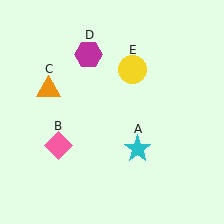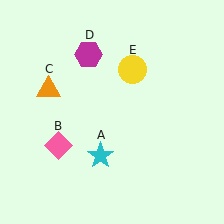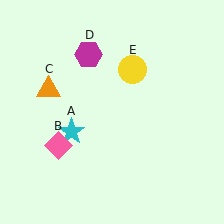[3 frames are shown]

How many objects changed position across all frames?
1 object changed position: cyan star (object A).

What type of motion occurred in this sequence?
The cyan star (object A) rotated clockwise around the center of the scene.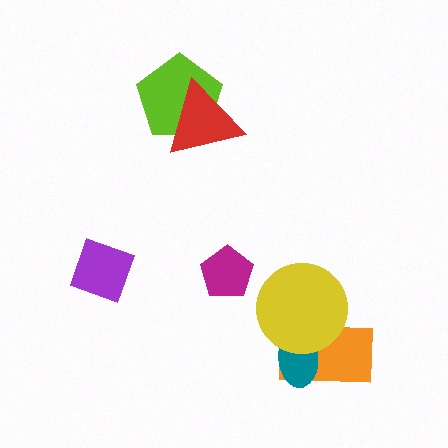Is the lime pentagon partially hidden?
Yes, it is partially covered by another shape.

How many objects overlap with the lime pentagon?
1 object overlaps with the lime pentagon.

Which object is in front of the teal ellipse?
The yellow circle is in front of the teal ellipse.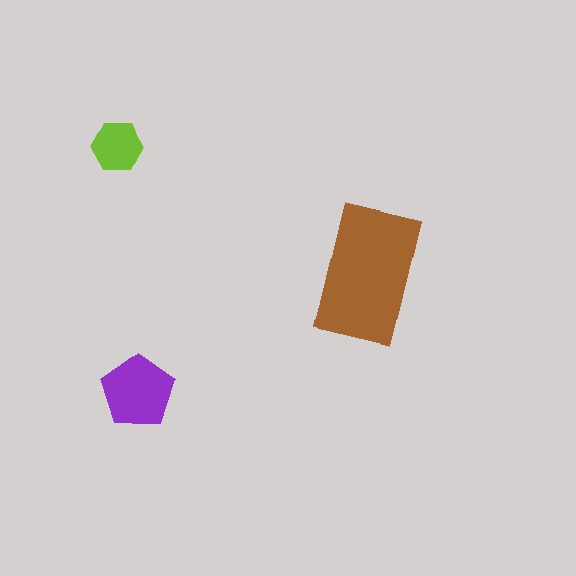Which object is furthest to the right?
The brown rectangle is rightmost.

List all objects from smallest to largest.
The lime hexagon, the purple pentagon, the brown rectangle.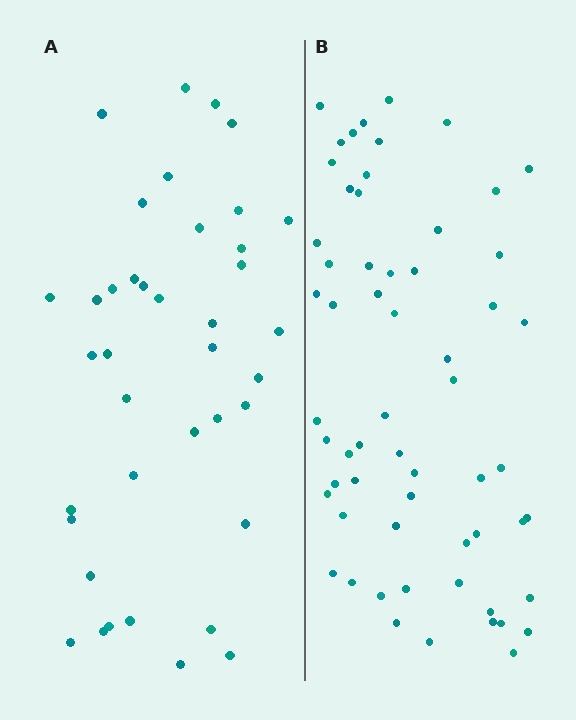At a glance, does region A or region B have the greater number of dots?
Region B (the right region) has more dots.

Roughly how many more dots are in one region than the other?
Region B has approximately 20 more dots than region A.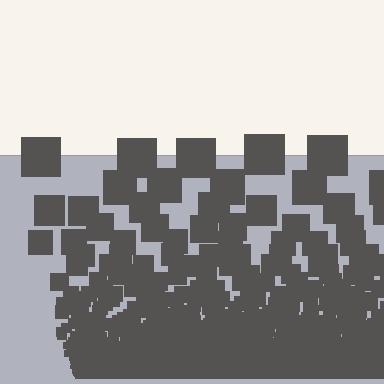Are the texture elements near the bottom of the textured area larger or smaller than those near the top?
Smaller. The gradient is inverted — elements near the bottom are smaller and denser.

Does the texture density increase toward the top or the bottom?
Density increases toward the bottom.